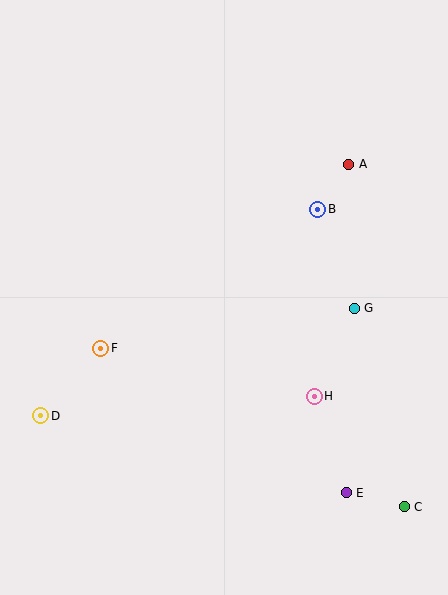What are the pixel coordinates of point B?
Point B is at (317, 209).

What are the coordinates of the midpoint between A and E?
The midpoint between A and E is at (348, 328).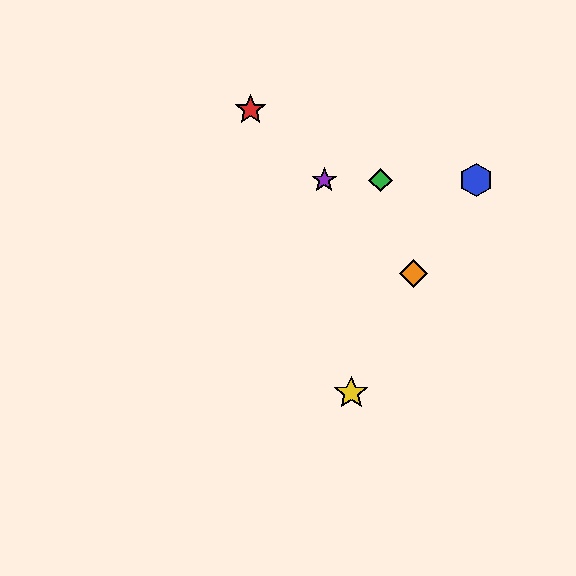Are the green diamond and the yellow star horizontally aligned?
No, the green diamond is at y≈180 and the yellow star is at y≈393.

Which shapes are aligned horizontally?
The blue hexagon, the green diamond, the purple star are aligned horizontally.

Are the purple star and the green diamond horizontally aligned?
Yes, both are at y≈180.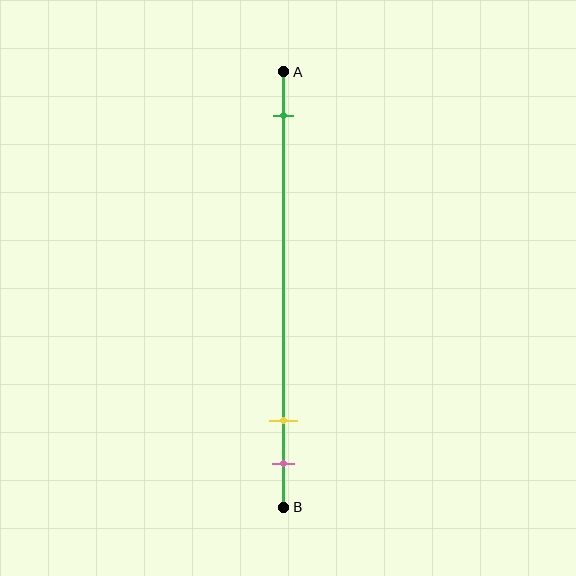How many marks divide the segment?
There are 3 marks dividing the segment.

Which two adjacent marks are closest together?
The yellow and pink marks are the closest adjacent pair.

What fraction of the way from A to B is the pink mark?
The pink mark is approximately 90% (0.9) of the way from A to B.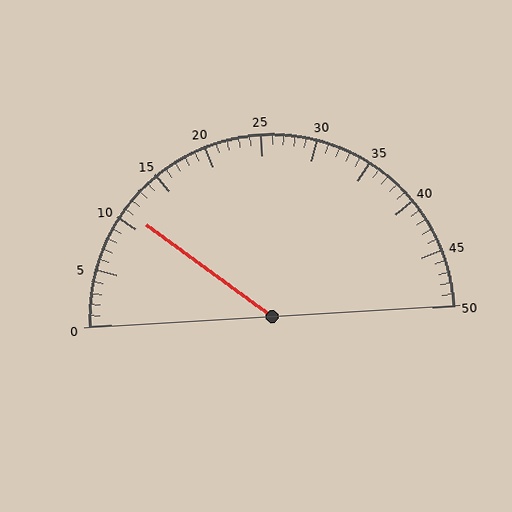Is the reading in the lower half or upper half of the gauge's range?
The reading is in the lower half of the range (0 to 50).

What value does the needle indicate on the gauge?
The needle indicates approximately 11.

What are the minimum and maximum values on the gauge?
The gauge ranges from 0 to 50.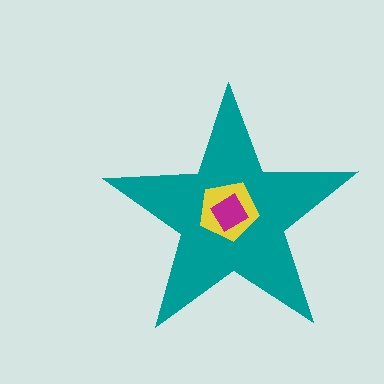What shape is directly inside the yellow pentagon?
The magenta diamond.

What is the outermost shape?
The teal star.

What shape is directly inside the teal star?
The yellow pentagon.